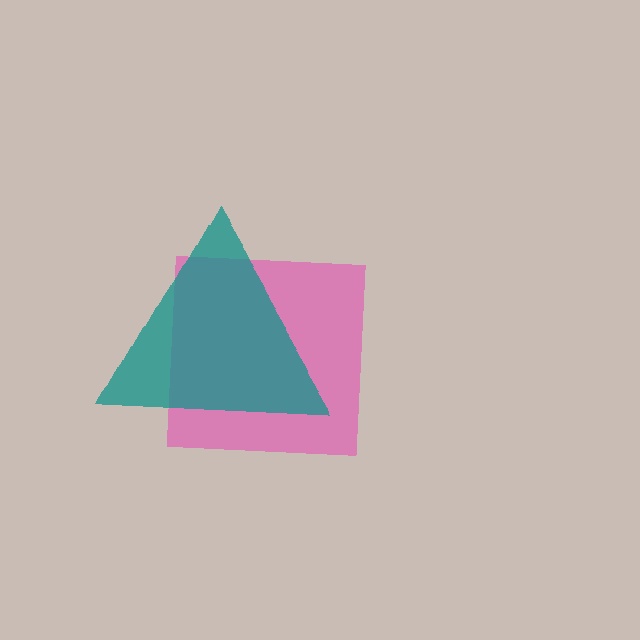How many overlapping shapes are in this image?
There are 2 overlapping shapes in the image.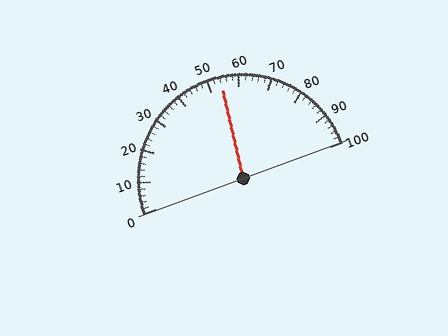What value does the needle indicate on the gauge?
The needle indicates approximately 54.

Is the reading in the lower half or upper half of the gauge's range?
The reading is in the upper half of the range (0 to 100).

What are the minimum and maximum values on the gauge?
The gauge ranges from 0 to 100.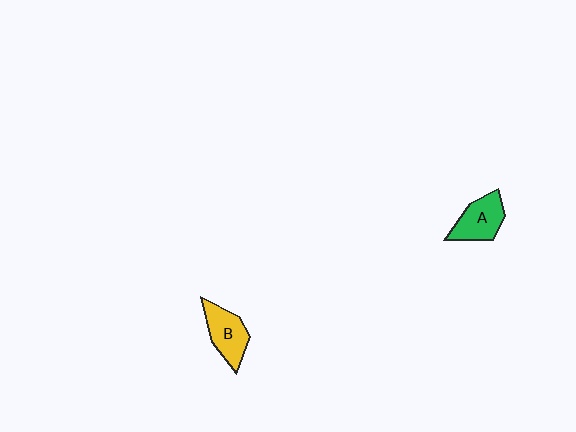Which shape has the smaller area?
Shape A (green).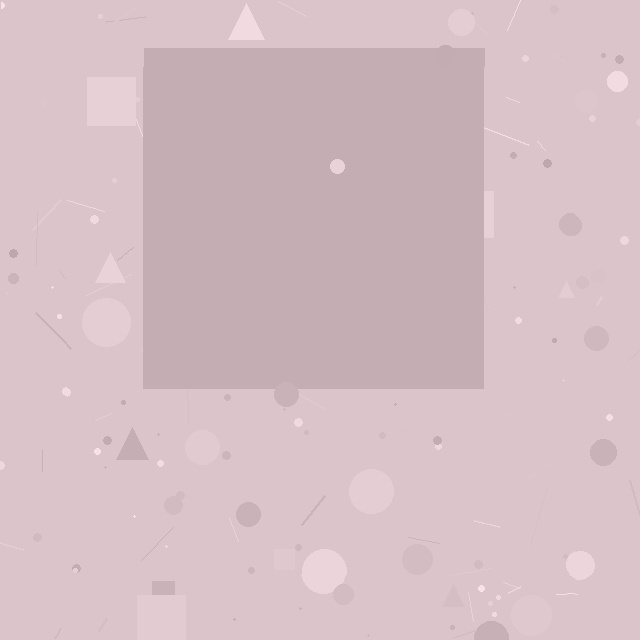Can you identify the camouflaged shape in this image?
The camouflaged shape is a square.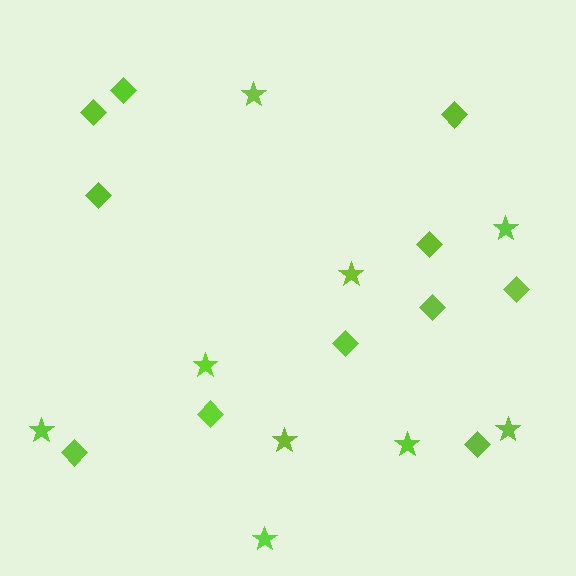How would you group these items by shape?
There are 2 groups: one group of diamonds (11) and one group of stars (9).